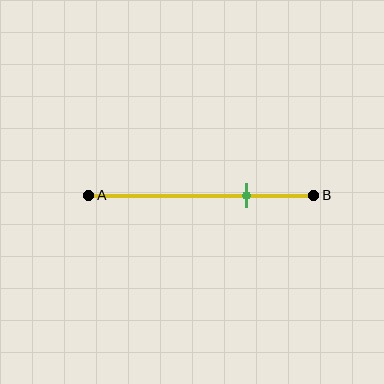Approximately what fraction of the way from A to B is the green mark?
The green mark is approximately 70% of the way from A to B.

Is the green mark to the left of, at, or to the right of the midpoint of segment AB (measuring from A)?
The green mark is to the right of the midpoint of segment AB.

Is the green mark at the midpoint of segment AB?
No, the mark is at about 70% from A, not at the 50% midpoint.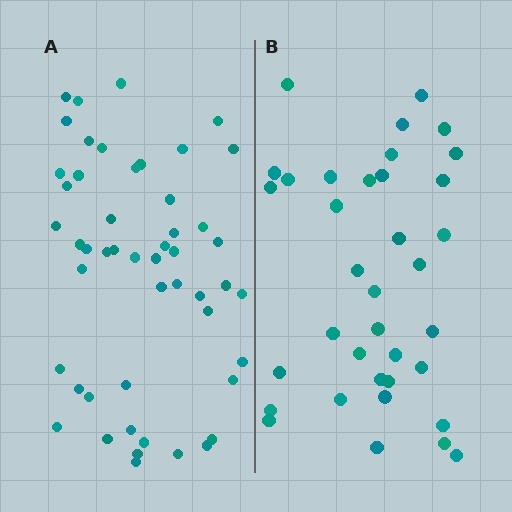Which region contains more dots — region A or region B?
Region A (the left region) has more dots.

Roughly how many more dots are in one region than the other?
Region A has approximately 15 more dots than region B.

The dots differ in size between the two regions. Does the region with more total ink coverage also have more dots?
No. Region B has more total ink coverage because its dots are larger, but region A actually contains more individual dots. Total area can be misleading — the number of items is what matters here.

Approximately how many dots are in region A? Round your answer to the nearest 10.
About 50 dots.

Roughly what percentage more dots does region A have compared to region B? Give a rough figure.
About 40% more.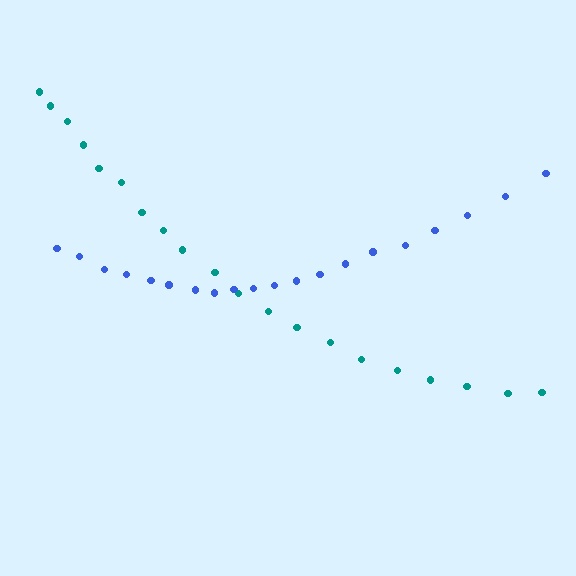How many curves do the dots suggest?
There are 2 distinct paths.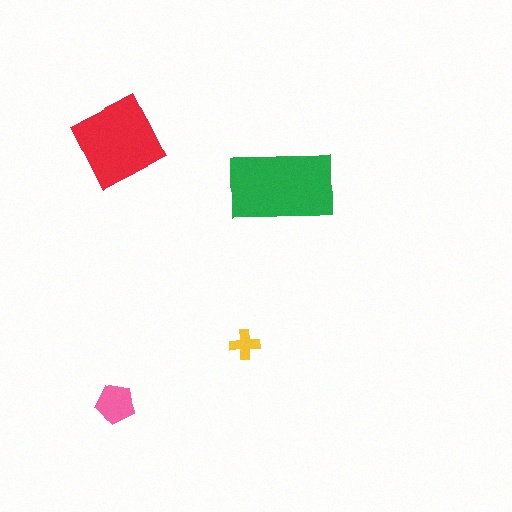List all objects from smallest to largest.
The yellow cross, the pink pentagon, the red square, the green rectangle.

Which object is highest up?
The red square is topmost.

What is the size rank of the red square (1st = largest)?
2nd.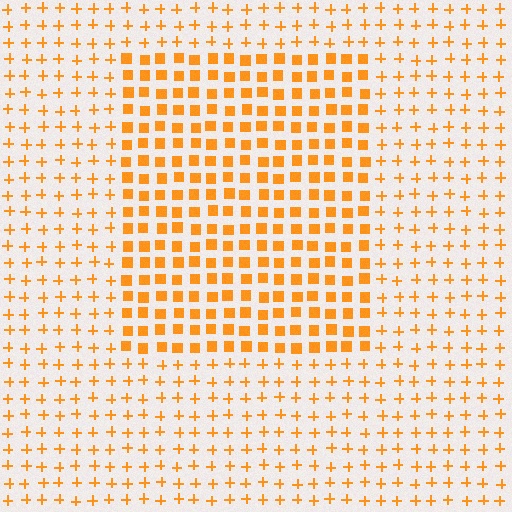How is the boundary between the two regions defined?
The boundary is defined by a change in element shape: squares inside vs. plus signs outside. All elements share the same color and spacing.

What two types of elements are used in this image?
The image uses squares inside the rectangle region and plus signs outside it.